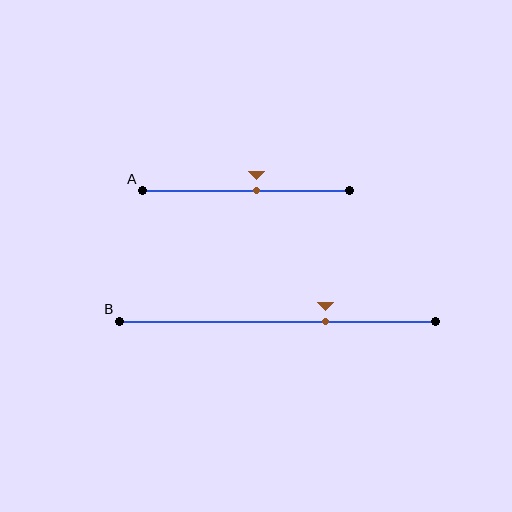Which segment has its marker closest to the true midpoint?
Segment A has its marker closest to the true midpoint.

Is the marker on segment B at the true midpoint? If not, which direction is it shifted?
No, the marker on segment B is shifted to the right by about 15% of the segment length.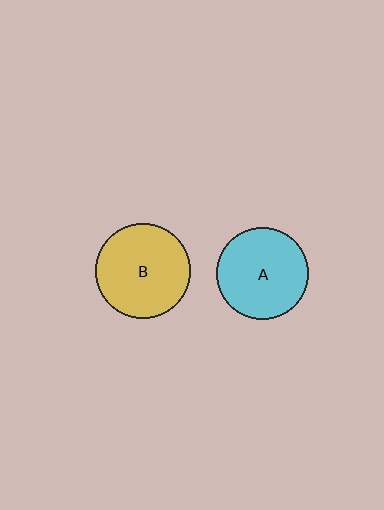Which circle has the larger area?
Circle B (yellow).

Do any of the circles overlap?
No, none of the circles overlap.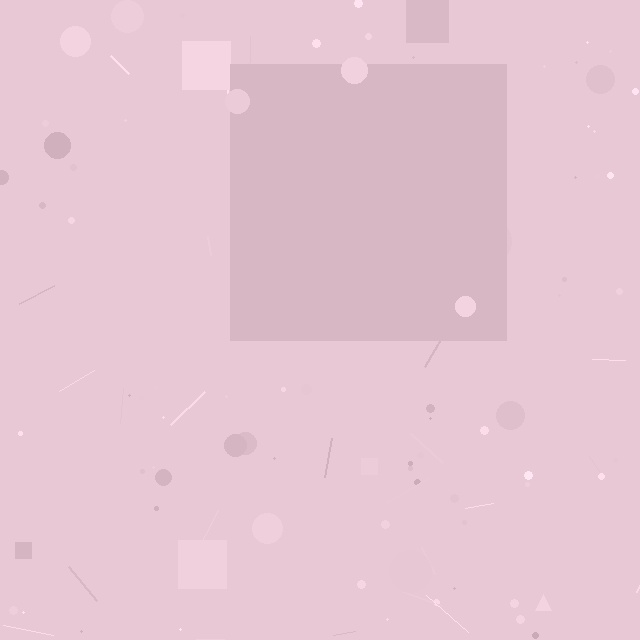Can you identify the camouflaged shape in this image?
The camouflaged shape is a square.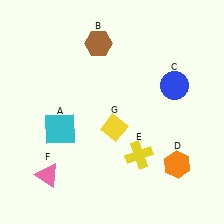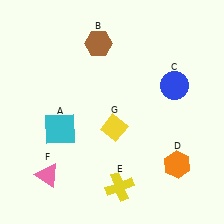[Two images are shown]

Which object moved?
The yellow cross (E) moved down.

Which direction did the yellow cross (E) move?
The yellow cross (E) moved down.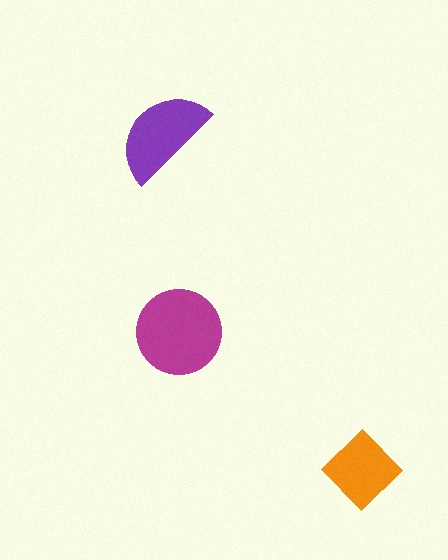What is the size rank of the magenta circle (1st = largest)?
1st.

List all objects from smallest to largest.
The orange diamond, the purple semicircle, the magenta circle.